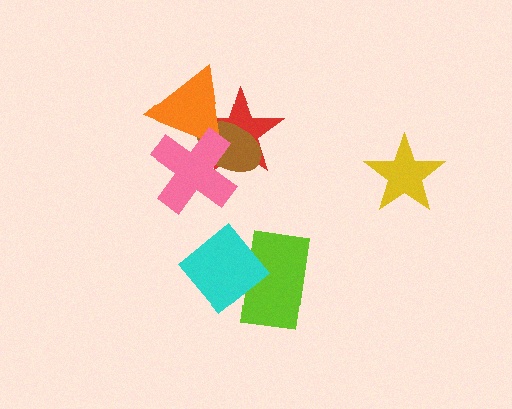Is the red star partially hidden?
Yes, it is partially covered by another shape.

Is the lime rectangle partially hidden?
Yes, it is partially covered by another shape.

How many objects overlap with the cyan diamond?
1 object overlaps with the cyan diamond.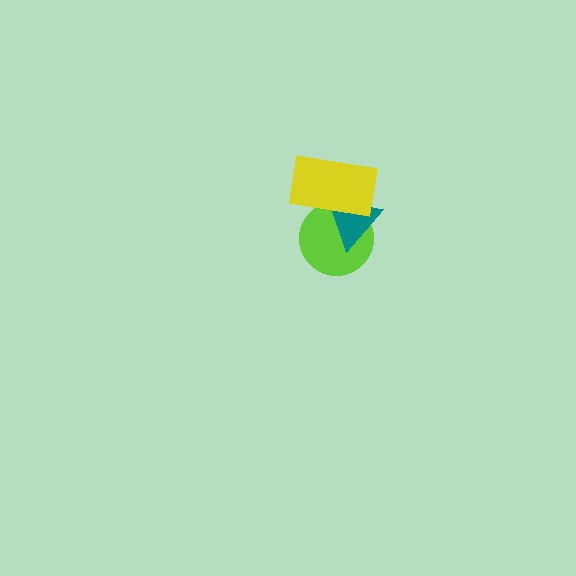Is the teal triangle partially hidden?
Yes, it is partially covered by another shape.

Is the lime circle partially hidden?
Yes, it is partially covered by another shape.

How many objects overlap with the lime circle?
2 objects overlap with the lime circle.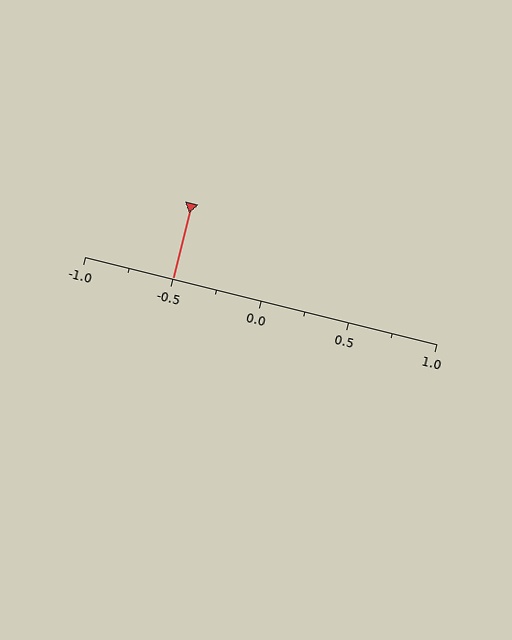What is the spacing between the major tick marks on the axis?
The major ticks are spaced 0.5 apart.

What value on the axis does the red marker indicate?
The marker indicates approximately -0.5.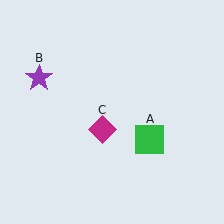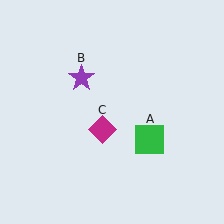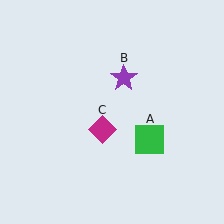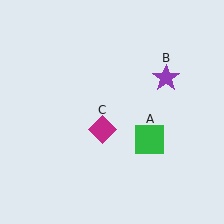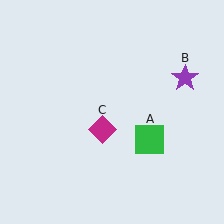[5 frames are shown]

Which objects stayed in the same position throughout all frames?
Green square (object A) and magenta diamond (object C) remained stationary.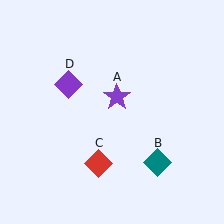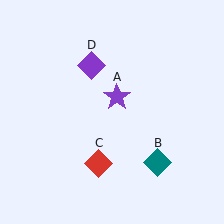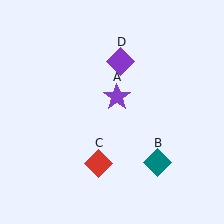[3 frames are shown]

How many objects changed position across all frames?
1 object changed position: purple diamond (object D).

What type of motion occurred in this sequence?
The purple diamond (object D) rotated clockwise around the center of the scene.